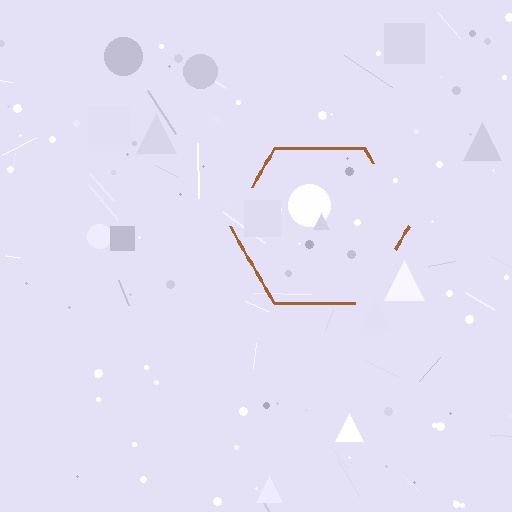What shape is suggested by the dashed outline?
The dashed outline suggests a hexagon.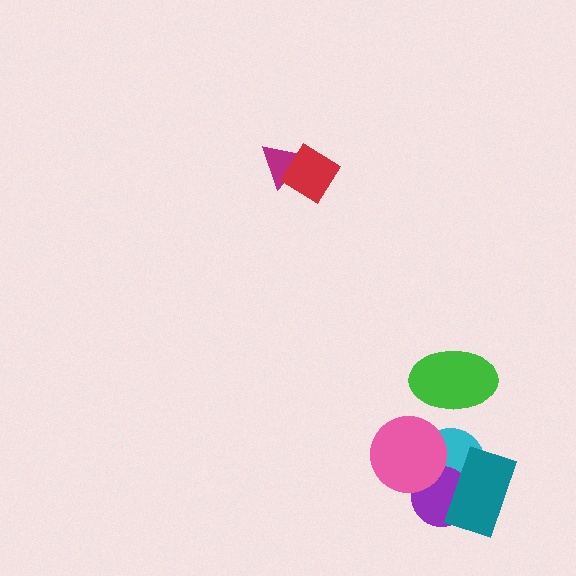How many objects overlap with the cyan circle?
3 objects overlap with the cyan circle.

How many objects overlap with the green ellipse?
0 objects overlap with the green ellipse.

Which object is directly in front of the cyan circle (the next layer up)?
The purple circle is directly in front of the cyan circle.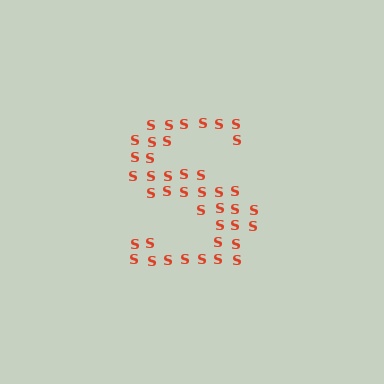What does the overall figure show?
The overall figure shows the letter S.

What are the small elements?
The small elements are letter S's.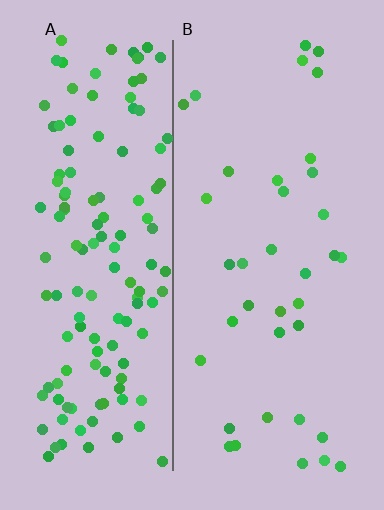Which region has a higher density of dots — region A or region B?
A (the left).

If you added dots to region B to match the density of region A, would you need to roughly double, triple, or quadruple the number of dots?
Approximately quadruple.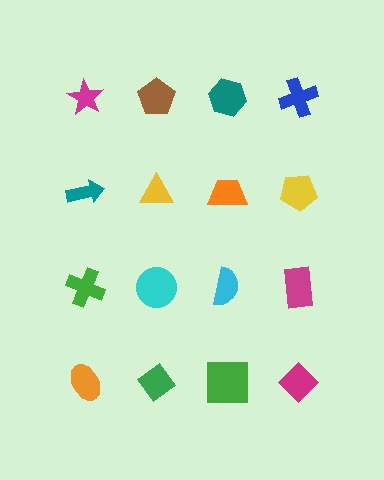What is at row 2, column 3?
An orange trapezoid.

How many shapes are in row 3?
4 shapes.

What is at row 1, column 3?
A teal hexagon.